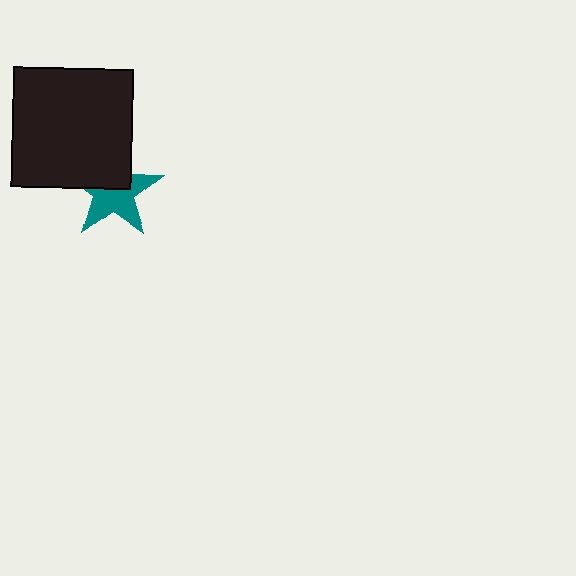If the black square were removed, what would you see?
You would see the complete teal star.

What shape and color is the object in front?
The object in front is a black square.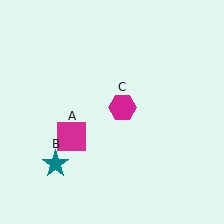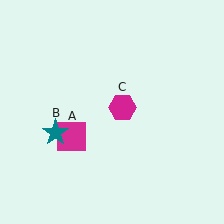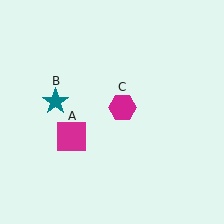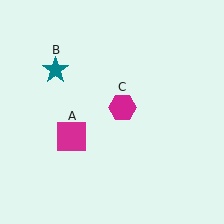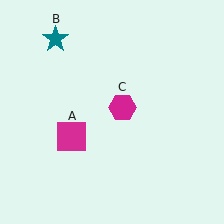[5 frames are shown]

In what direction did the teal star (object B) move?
The teal star (object B) moved up.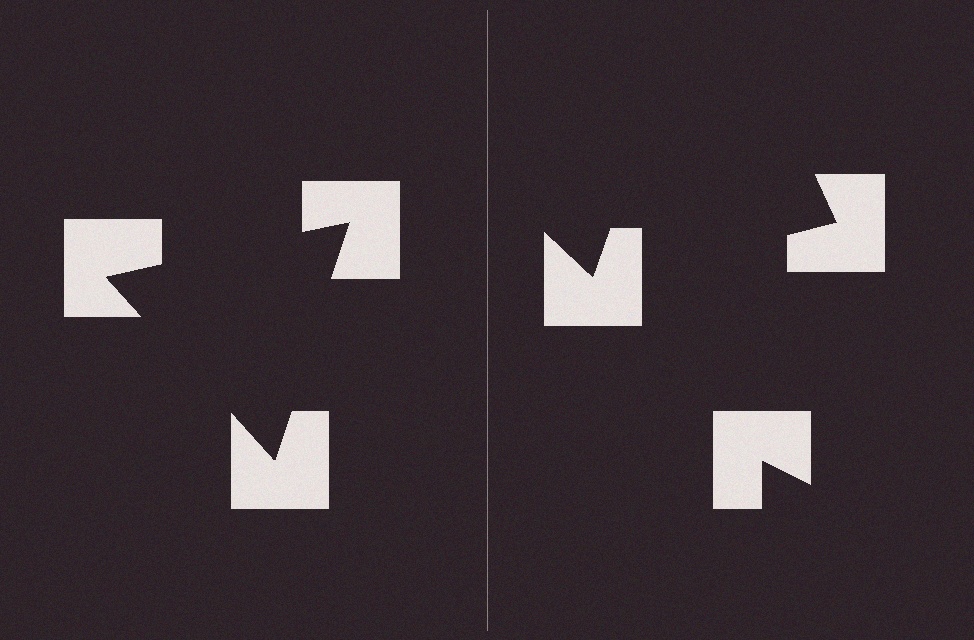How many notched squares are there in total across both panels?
6 — 3 on each side.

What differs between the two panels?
The notched squares are positioned identically on both sides; only the wedge orientations differ. On the left they align to a triangle; on the right they are misaligned.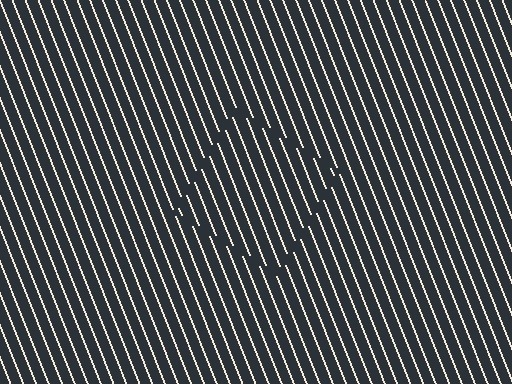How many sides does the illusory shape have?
4 sides — the line-ends trace a square.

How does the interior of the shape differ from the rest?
The interior of the shape contains the same grating, shifted by half a period — the contour is defined by the phase discontinuity where line-ends from the inner and outer gratings abut.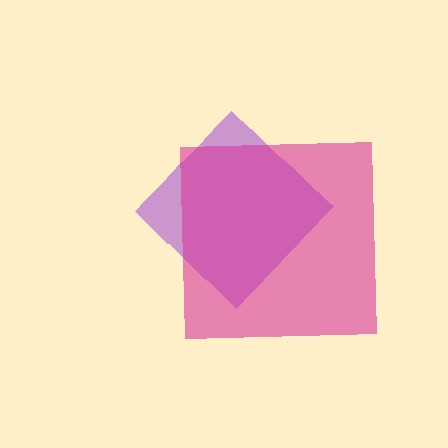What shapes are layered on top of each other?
The layered shapes are: a purple diamond, a magenta square.